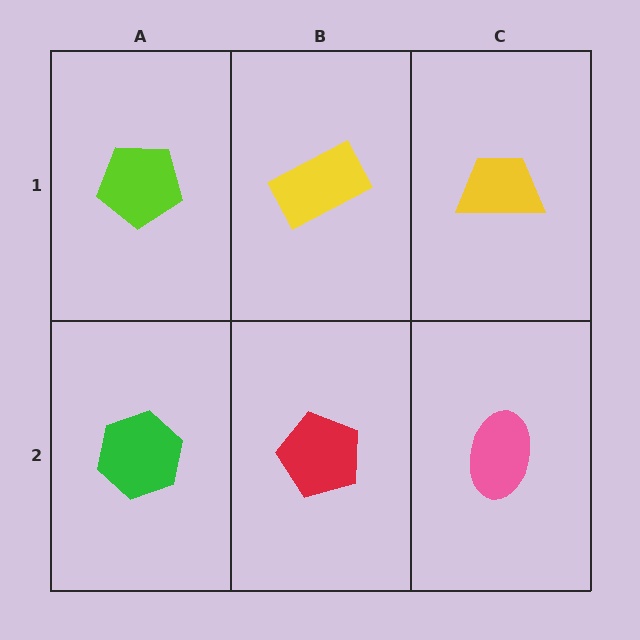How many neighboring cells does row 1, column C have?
2.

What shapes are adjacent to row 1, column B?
A red pentagon (row 2, column B), a lime pentagon (row 1, column A), a yellow trapezoid (row 1, column C).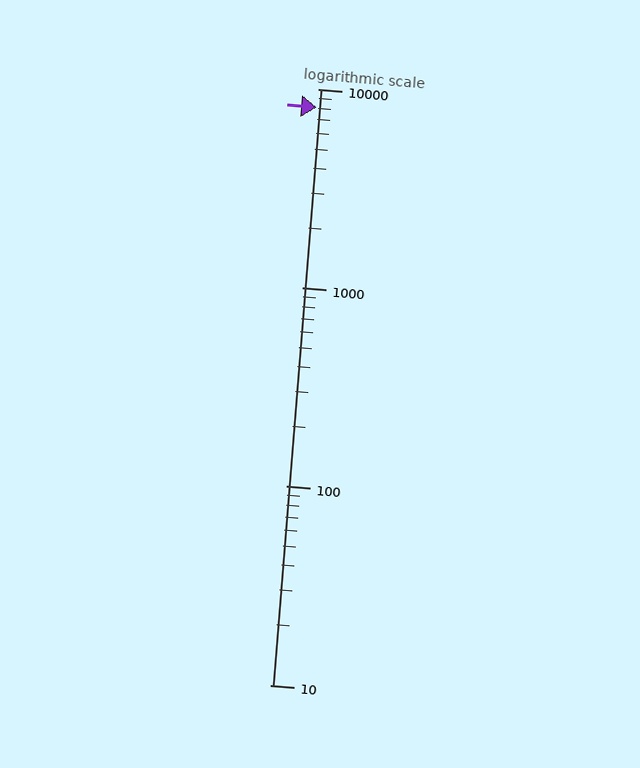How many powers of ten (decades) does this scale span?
The scale spans 3 decades, from 10 to 10000.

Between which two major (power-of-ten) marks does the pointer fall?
The pointer is between 1000 and 10000.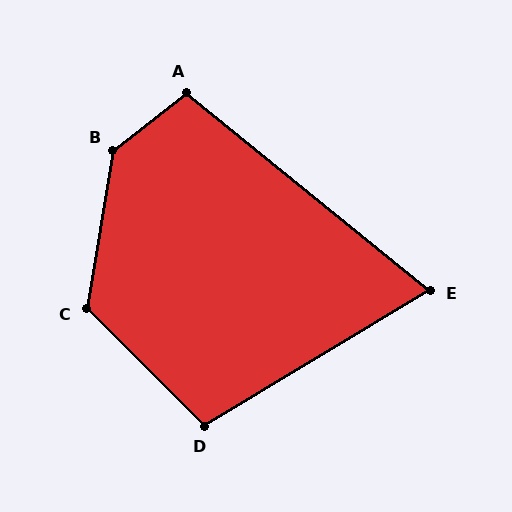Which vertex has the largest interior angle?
B, at approximately 138 degrees.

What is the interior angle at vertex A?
Approximately 103 degrees (obtuse).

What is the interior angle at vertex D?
Approximately 104 degrees (obtuse).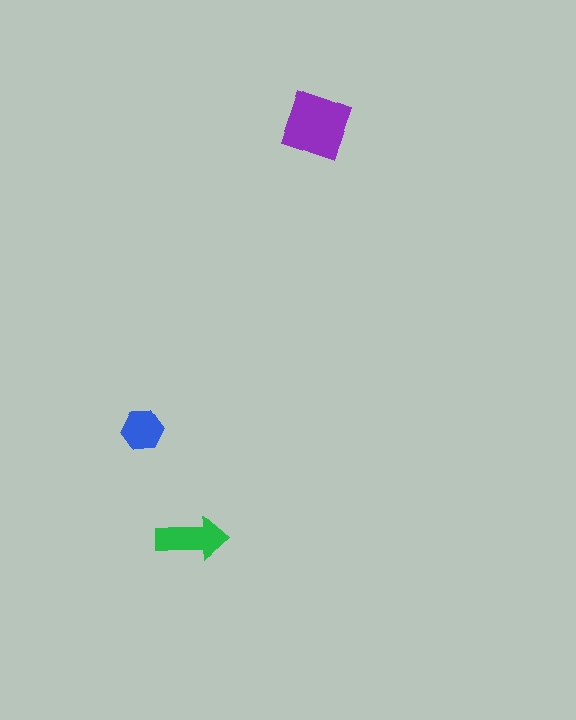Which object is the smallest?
The blue hexagon.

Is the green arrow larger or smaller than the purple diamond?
Smaller.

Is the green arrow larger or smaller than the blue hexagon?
Larger.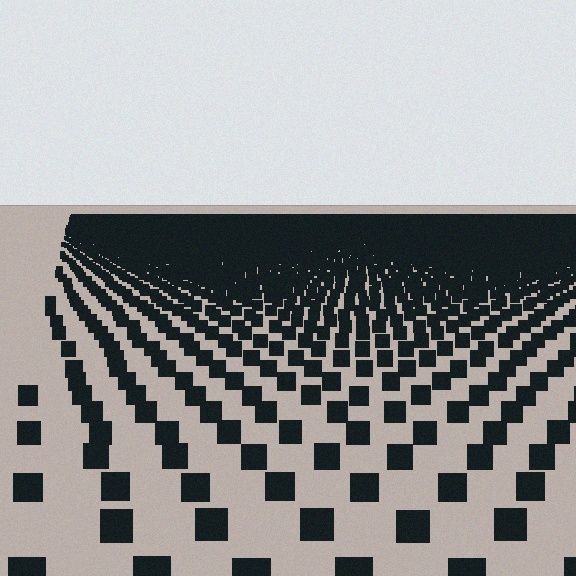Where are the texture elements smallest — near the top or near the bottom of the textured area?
Near the top.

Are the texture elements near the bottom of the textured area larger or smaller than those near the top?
Larger. Near the bottom, elements are closer to the viewer and appear at a bigger on-screen size.